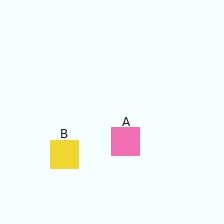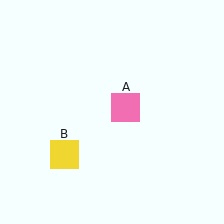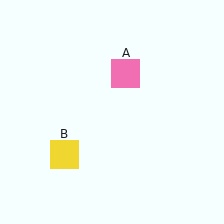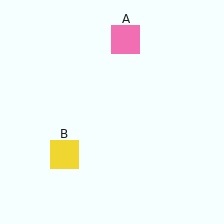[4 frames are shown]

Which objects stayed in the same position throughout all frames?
Yellow square (object B) remained stationary.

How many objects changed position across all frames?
1 object changed position: pink square (object A).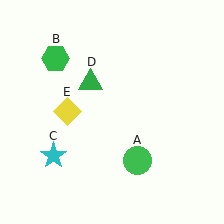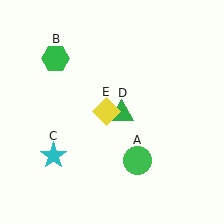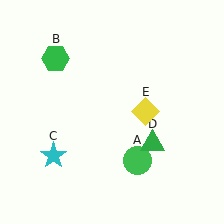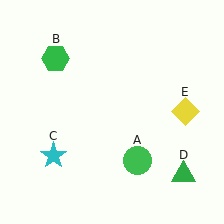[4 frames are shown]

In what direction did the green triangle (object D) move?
The green triangle (object D) moved down and to the right.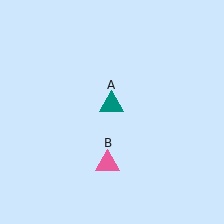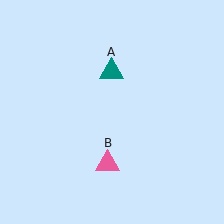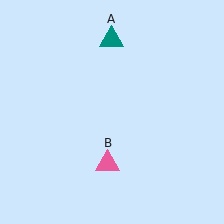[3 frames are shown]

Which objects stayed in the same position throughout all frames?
Pink triangle (object B) remained stationary.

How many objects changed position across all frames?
1 object changed position: teal triangle (object A).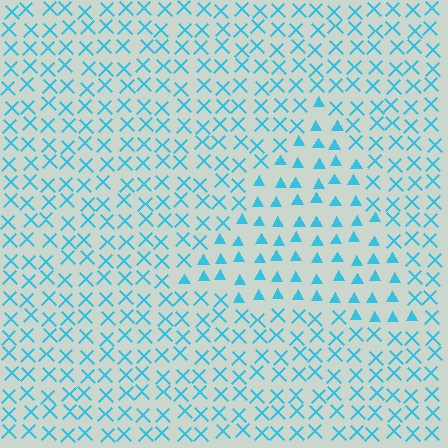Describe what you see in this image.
The image is filled with small cyan elements arranged in a uniform grid. A triangle-shaped region contains triangles, while the surrounding area contains X marks. The boundary is defined purely by the change in element shape.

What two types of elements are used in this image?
The image uses triangles inside the triangle region and X marks outside it.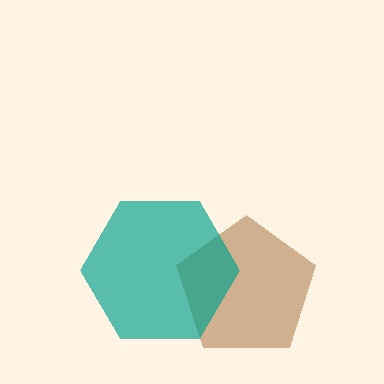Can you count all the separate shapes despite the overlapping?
Yes, there are 2 separate shapes.